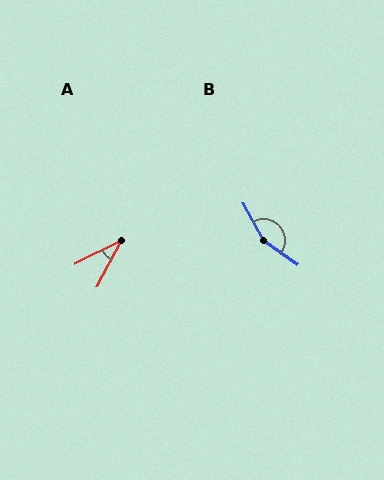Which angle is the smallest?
A, at approximately 35 degrees.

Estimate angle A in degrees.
Approximately 35 degrees.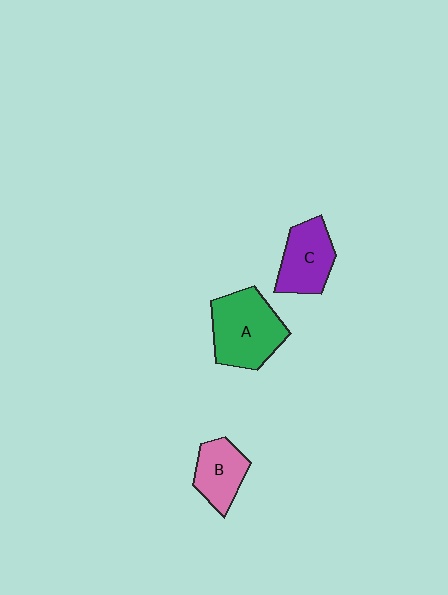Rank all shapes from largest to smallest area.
From largest to smallest: A (green), C (purple), B (pink).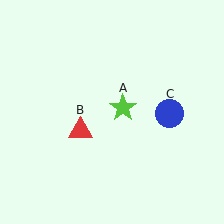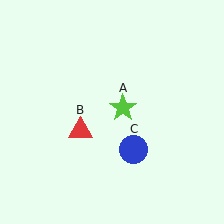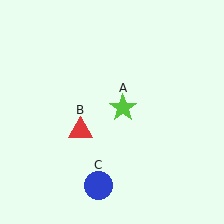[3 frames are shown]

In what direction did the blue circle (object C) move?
The blue circle (object C) moved down and to the left.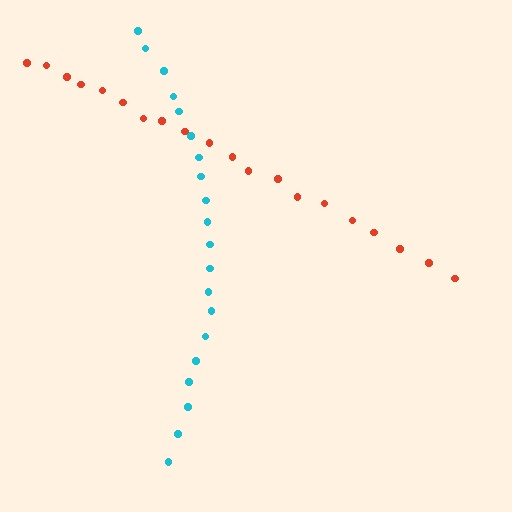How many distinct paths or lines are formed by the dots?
There are 2 distinct paths.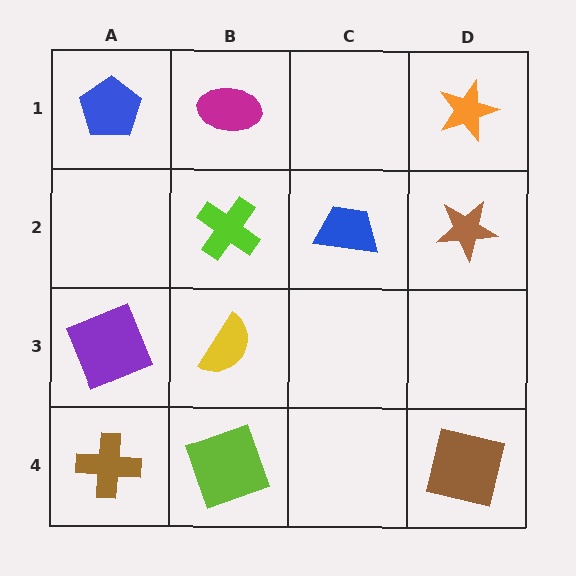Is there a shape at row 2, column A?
No, that cell is empty.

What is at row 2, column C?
A blue trapezoid.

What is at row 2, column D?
A brown star.